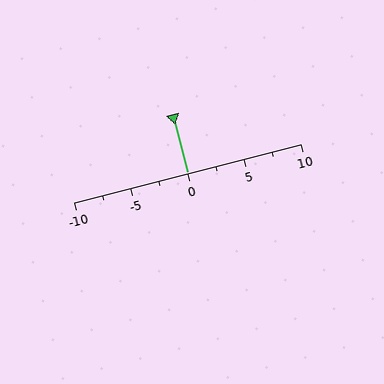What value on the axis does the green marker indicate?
The marker indicates approximately 0.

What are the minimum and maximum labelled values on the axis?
The axis runs from -10 to 10.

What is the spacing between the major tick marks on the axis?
The major ticks are spaced 5 apart.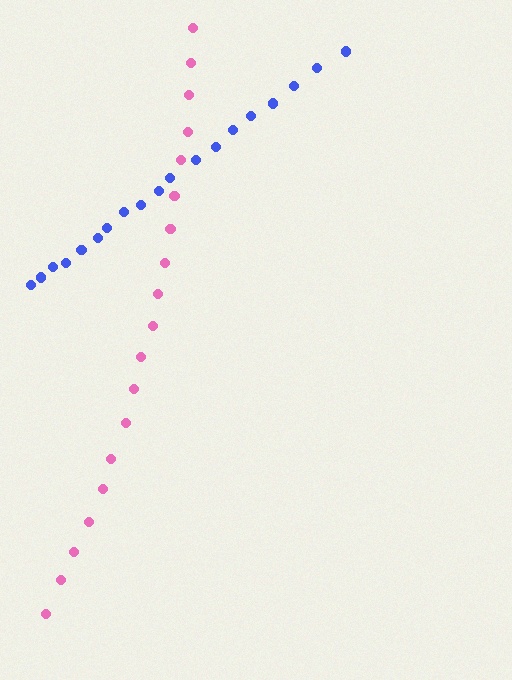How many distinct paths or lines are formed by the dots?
There are 2 distinct paths.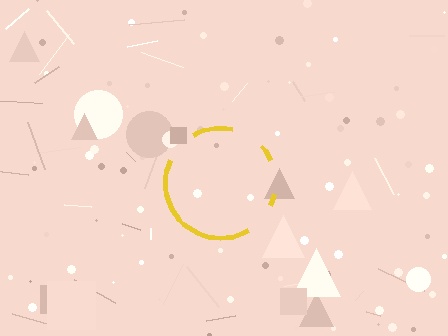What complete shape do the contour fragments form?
The contour fragments form a circle.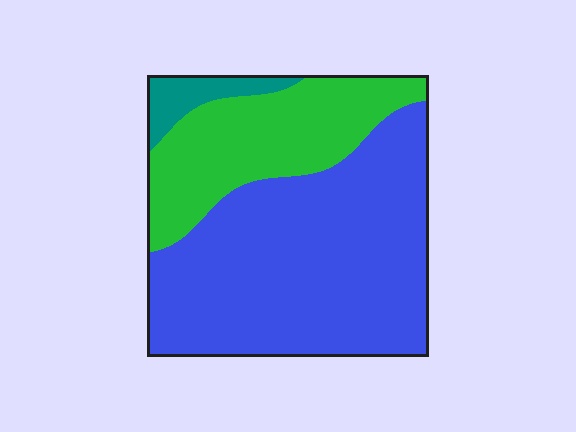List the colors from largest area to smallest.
From largest to smallest: blue, green, teal.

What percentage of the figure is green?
Green covers about 30% of the figure.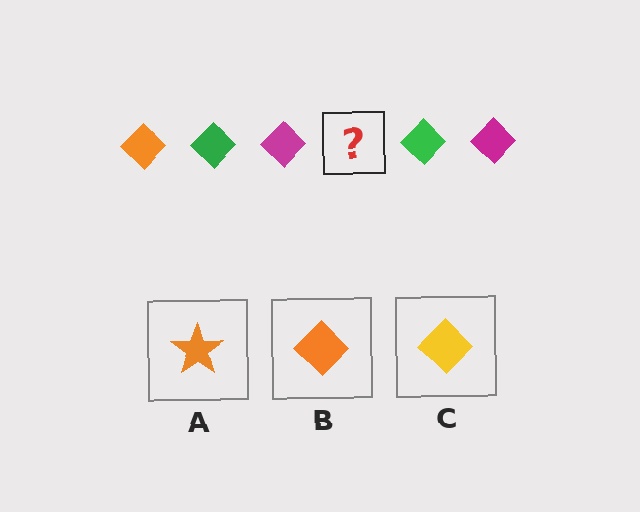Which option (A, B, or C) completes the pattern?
B.